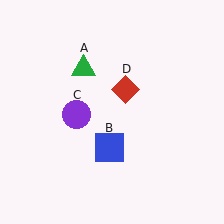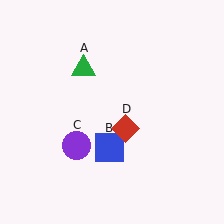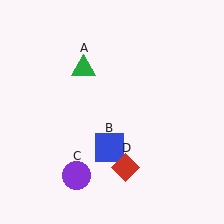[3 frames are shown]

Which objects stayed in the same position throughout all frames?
Green triangle (object A) and blue square (object B) remained stationary.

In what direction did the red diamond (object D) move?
The red diamond (object D) moved down.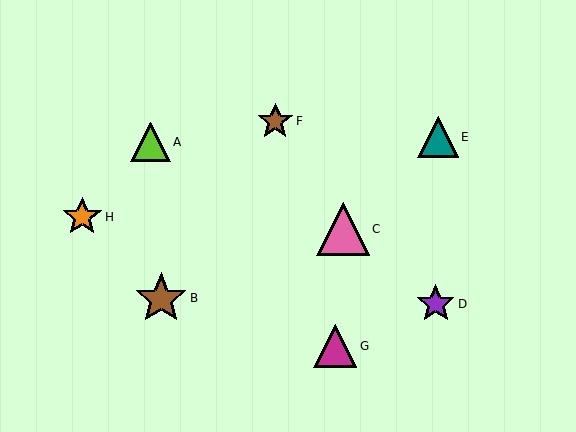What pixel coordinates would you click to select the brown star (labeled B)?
Click at (161, 298) to select the brown star B.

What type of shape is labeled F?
Shape F is a brown star.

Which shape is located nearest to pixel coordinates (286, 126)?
The brown star (labeled F) at (275, 121) is nearest to that location.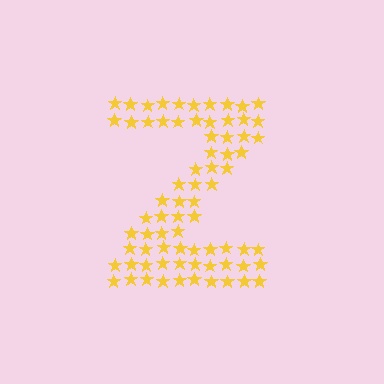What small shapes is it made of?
It is made of small stars.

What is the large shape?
The large shape is the letter Z.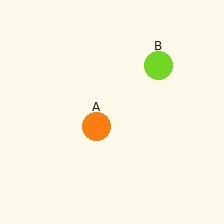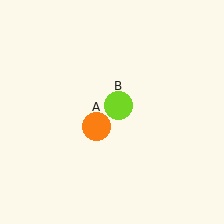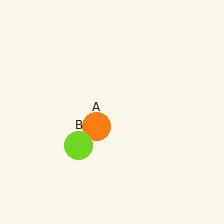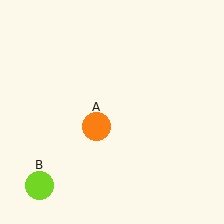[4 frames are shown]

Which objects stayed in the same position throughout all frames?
Orange circle (object A) remained stationary.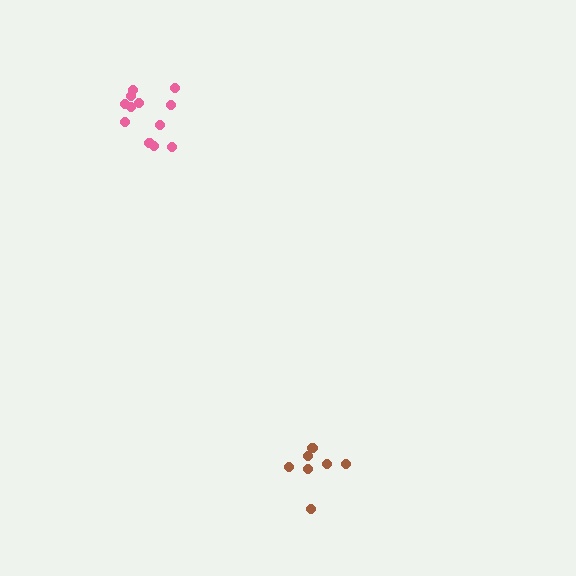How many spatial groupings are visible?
There are 2 spatial groupings.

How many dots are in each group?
Group 1: 7 dots, Group 2: 12 dots (19 total).